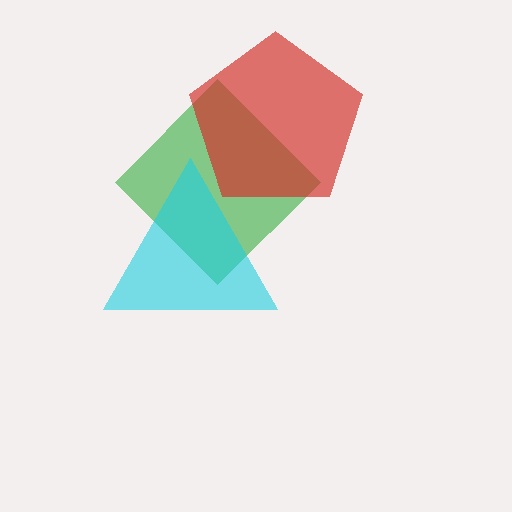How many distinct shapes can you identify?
There are 3 distinct shapes: a green diamond, a cyan triangle, a red pentagon.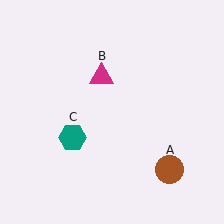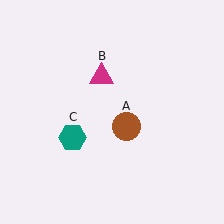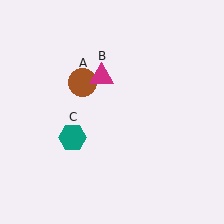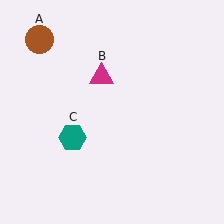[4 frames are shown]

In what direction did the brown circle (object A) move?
The brown circle (object A) moved up and to the left.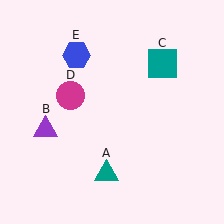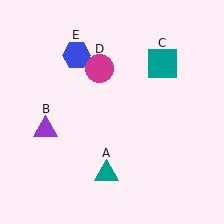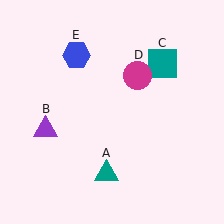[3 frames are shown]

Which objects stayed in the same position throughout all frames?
Teal triangle (object A) and purple triangle (object B) and teal square (object C) and blue hexagon (object E) remained stationary.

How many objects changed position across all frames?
1 object changed position: magenta circle (object D).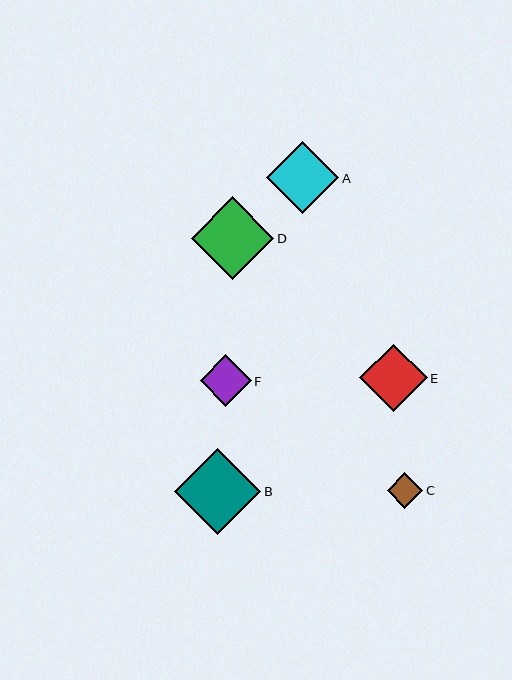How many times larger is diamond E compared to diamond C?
Diamond E is approximately 1.9 times the size of diamond C.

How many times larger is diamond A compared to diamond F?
Diamond A is approximately 1.4 times the size of diamond F.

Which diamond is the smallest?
Diamond C is the smallest with a size of approximately 35 pixels.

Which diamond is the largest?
Diamond B is the largest with a size of approximately 86 pixels.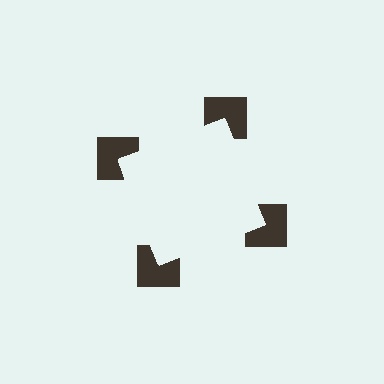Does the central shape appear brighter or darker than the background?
It typically appears slightly brighter than the background, even though no actual brightness change is drawn.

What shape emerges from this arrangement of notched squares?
An illusory square — its edges are inferred from the aligned wedge cuts in the notched squares, not physically drawn.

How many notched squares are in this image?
There are 4 — one at each vertex of the illusory square.